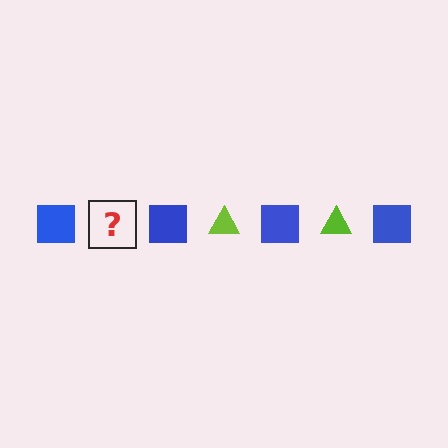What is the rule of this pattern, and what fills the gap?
The rule is that the pattern alternates between blue square and lime triangle. The gap should be filled with a lime triangle.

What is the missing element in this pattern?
The missing element is a lime triangle.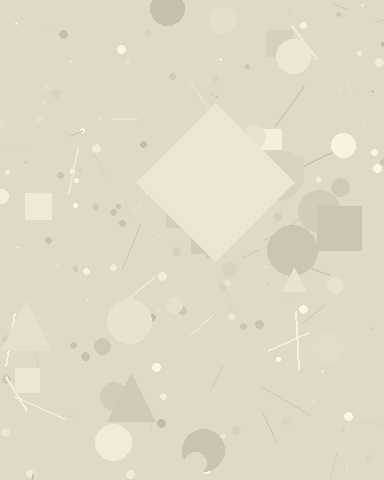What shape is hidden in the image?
A diamond is hidden in the image.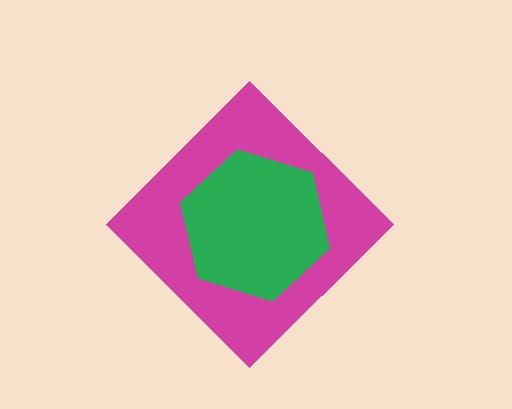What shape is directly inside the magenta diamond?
The green hexagon.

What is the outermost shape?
The magenta diamond.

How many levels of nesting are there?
2.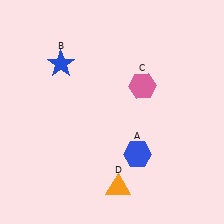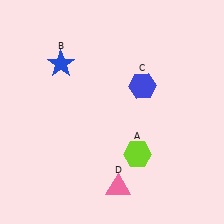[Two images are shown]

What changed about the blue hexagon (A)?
In Image 1, A is blue. In Image 2, it changed to lime.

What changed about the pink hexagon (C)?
In Image 1, C is pink. In Image 2, it changed to blue.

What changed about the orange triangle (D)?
In Image 1, D is orange. In Image 2, it changed to pink.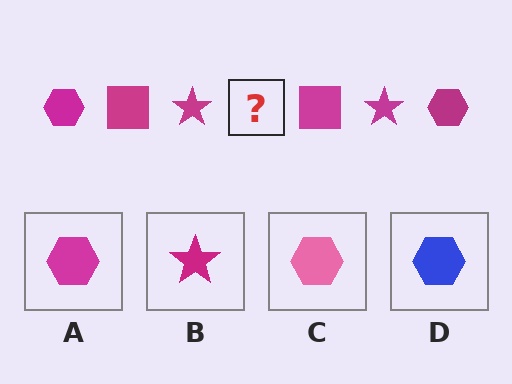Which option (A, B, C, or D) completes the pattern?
A.